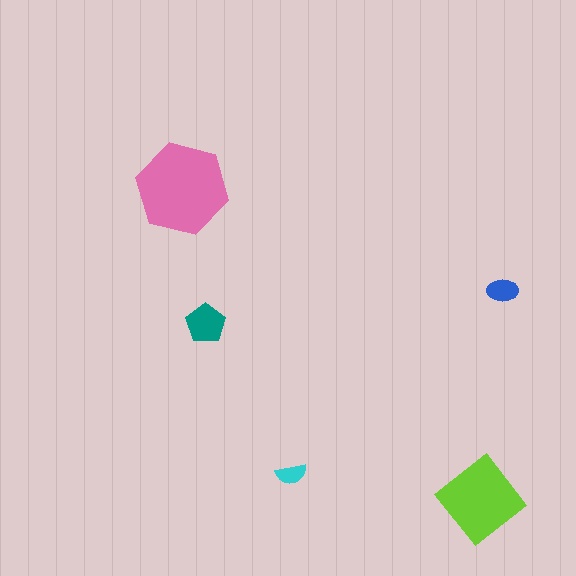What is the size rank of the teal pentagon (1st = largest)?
3rd.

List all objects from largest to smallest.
The pink hexagon, the lime diamond, the teal pentagon, the blue ellipse, the cyan semicircle.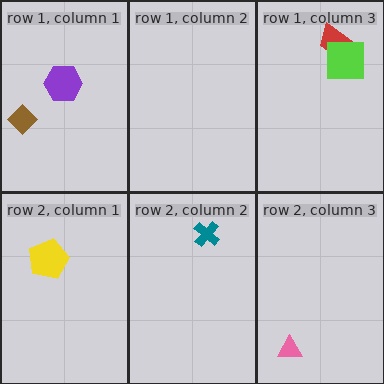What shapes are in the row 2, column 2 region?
The teal cross.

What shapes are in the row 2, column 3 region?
The pink triangle.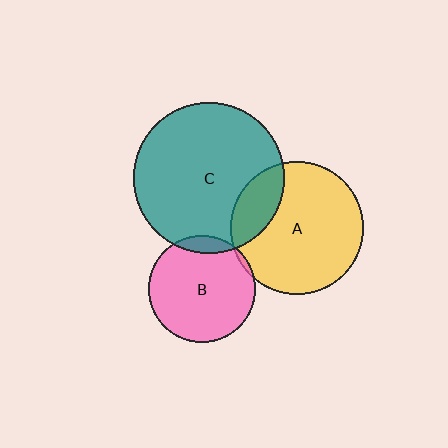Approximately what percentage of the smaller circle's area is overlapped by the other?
Approximately 10%.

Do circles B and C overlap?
Yes.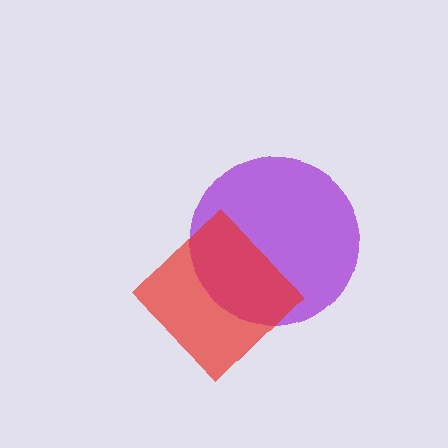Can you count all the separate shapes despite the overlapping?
Yes, there are 2 separate shapes.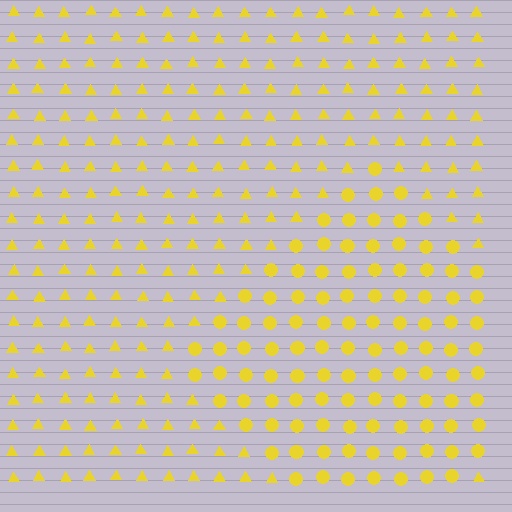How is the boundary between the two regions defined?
The boundary is defined by a change in element shape: circles inside vs. triangles outside. All elements share the same color and spacing.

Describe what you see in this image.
The image is filled with small yellow elements arranged in a uniform grid. A diamond-shaped region contains circles, while the surrounding area contains triangles. The boundary is defined purely by the change in element shape.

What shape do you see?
I see a diamond.